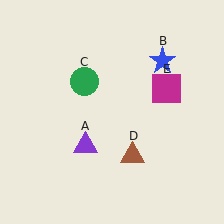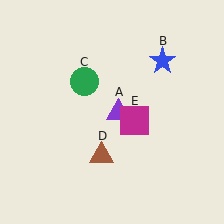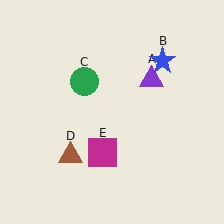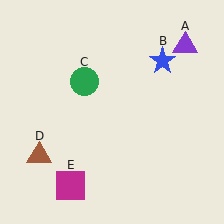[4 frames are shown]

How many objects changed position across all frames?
3 objects changed position: purple triangle (object A), brown triangle (object D), magenta square (object E).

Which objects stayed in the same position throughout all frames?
Blue star (object B) and green circle (object C) remained stationary.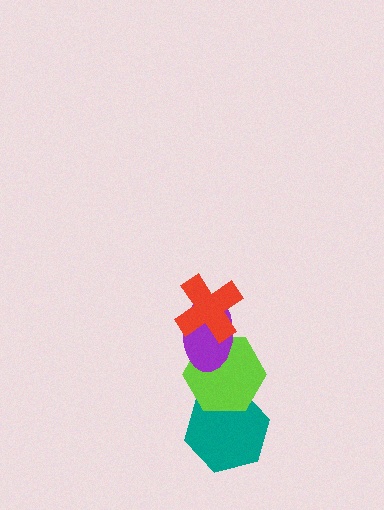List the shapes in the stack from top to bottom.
From top to bottom: the red cross, the purple ellipse, the lime hexagon, the teal hexagon.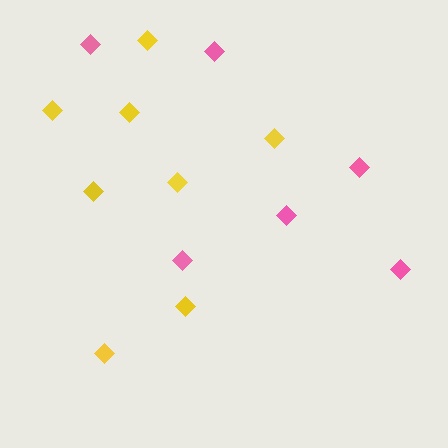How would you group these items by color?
There are 2 groups: one group of pink diamonds (6) and one group of yellow diamonds (8).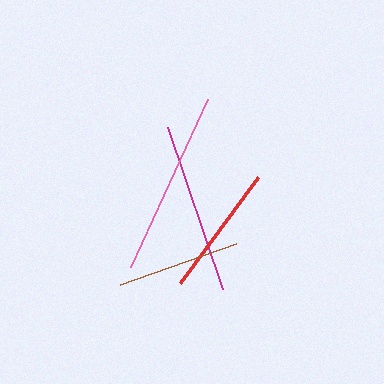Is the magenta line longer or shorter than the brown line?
The magenta line is longer than the brown line.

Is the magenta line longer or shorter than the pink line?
The pink line is longer than the magenta line.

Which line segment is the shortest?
The brown line is the shortest at approximately 123 pixels.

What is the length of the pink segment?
The pink segment is approximately 185 pixels long.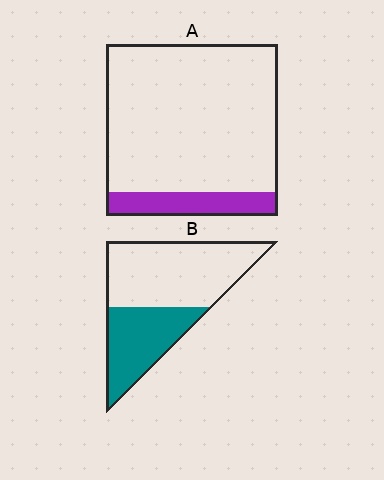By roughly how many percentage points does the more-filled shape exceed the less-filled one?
By roughly 25 percentage points (B over A).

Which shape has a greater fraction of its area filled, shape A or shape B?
Shape B.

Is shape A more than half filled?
No.